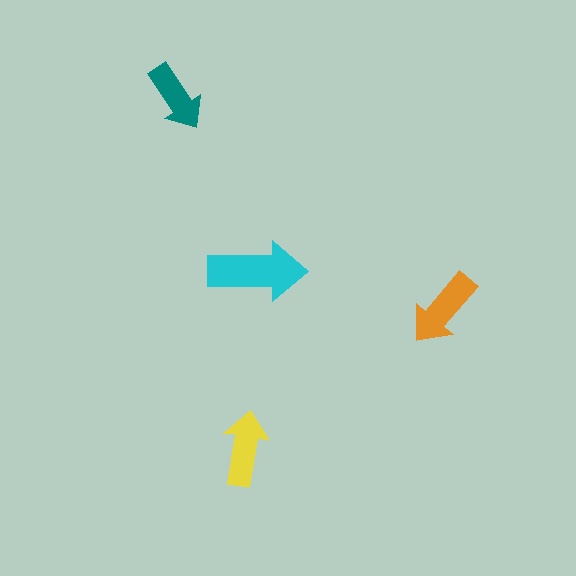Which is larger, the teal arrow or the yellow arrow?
The yellow one.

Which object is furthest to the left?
The teal arrow is leftmost.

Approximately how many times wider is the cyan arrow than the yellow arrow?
About 1.5 times wider.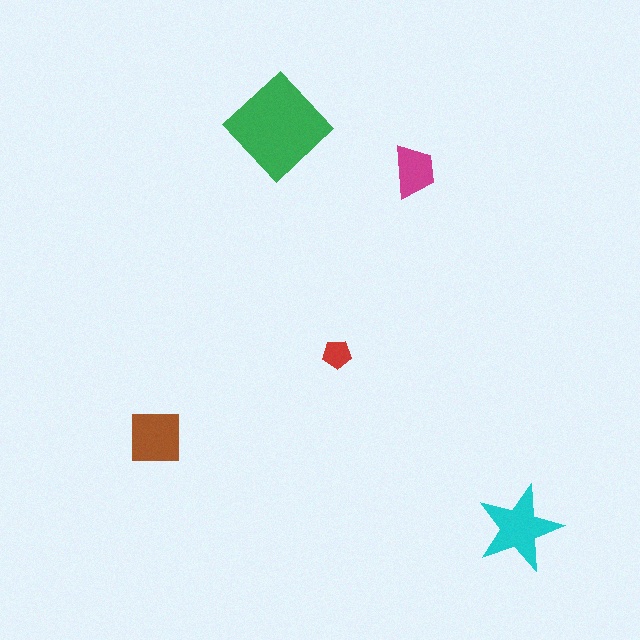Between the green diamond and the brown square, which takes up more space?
The green diamond.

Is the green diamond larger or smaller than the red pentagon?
Larger.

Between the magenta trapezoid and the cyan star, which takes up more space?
The cyan star.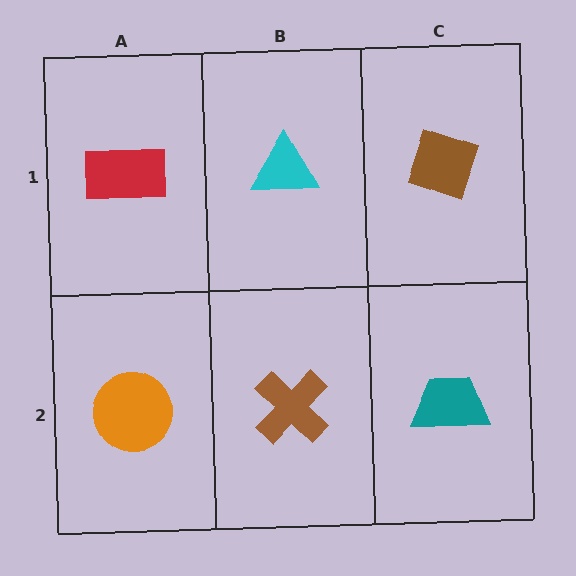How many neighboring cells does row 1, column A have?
2.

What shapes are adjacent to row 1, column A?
An orange circle (row 2, column A), a cyan triangle (row 1, column B).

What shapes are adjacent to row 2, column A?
A red rectangle (row 1, column A), a brown cross (row 2, column B).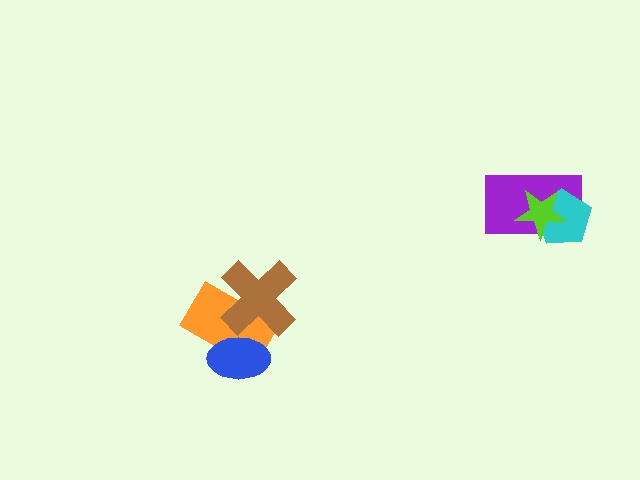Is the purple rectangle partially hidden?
Yes, it is partially covered by another shape.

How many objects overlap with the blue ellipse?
2 objects overlap with the blue ellipse.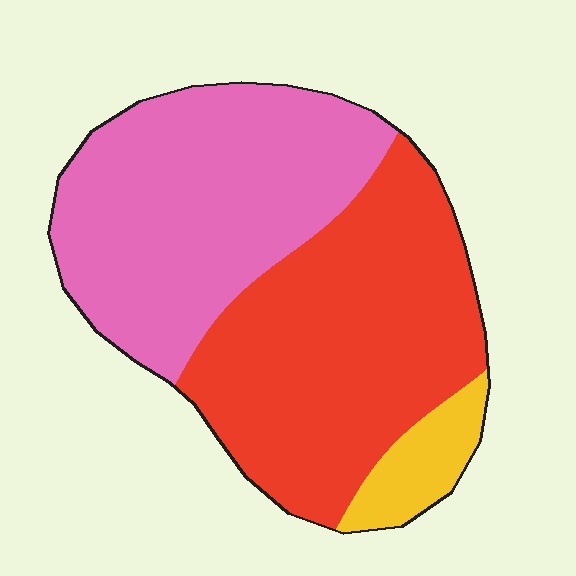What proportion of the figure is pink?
Pink covers about 45% of the figure.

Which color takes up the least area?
Yellow, at roughly 10%.